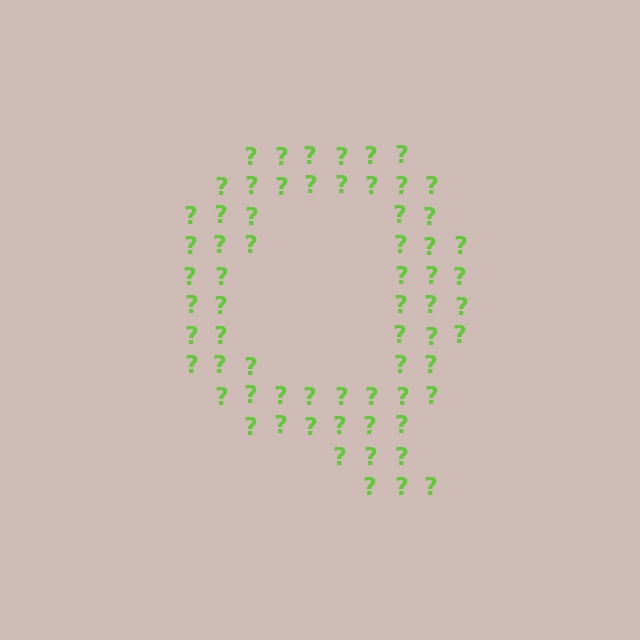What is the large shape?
The large shape is the letter Q.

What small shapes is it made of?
It is made of small question marks.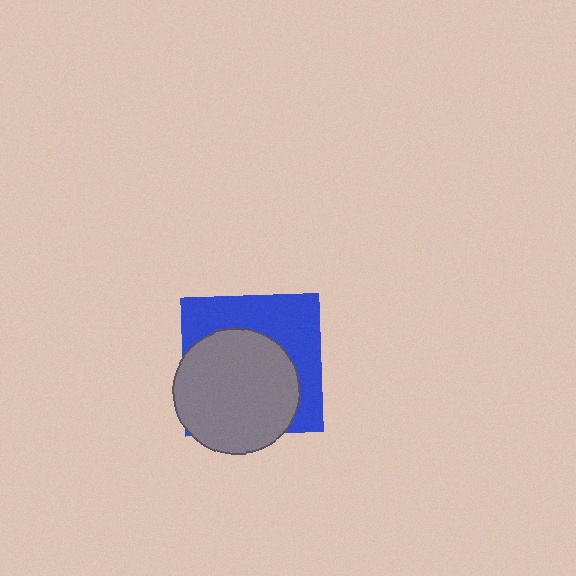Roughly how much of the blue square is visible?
A small part of it is visible (roughly 44%).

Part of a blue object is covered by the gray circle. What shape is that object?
It is a square.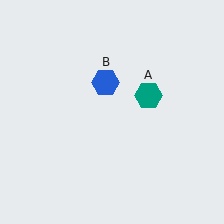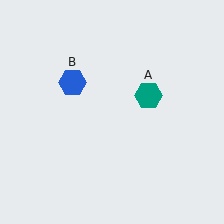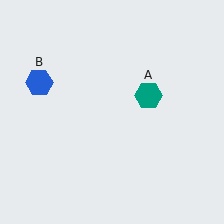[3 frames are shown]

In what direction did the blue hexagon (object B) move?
The blue hexagon (object B) moved left.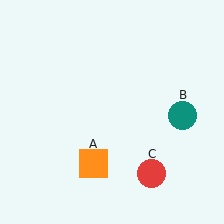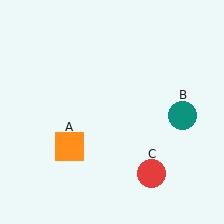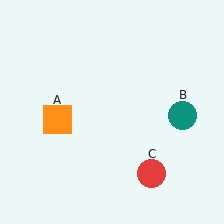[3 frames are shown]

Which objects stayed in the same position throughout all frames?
Teal circle (object B) and red circle (object C) remained stationary.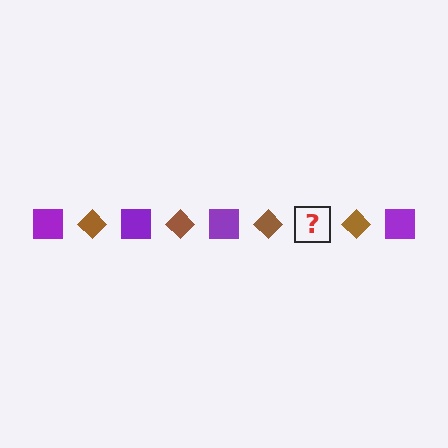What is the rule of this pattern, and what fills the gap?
The rule is that the pattern alternates between purple square and brown diamond. The gap should be filled with a purple square.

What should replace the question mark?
The question mark should be replaced with a purple square.